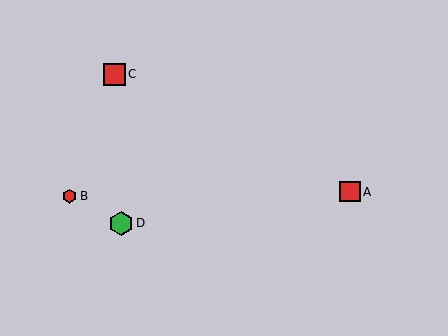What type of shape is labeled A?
Shape A is a red square.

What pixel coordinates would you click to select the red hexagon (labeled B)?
Click at (70, 196) to select the red hexagon B.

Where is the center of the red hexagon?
The center of the red hexagon is at (70, 196).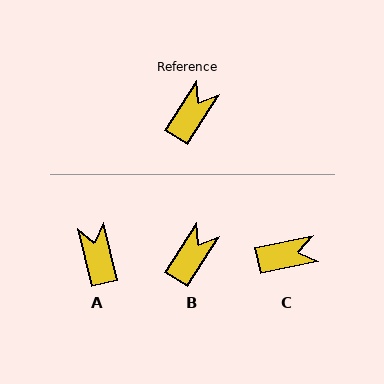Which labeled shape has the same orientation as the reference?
B.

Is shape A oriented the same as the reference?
No, it is off by about 47 degrees.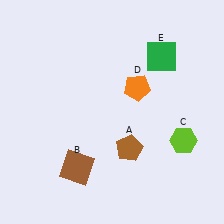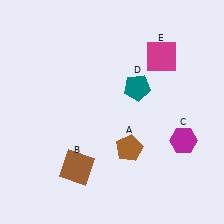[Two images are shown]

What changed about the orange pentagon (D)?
In Image 1, D is orange. In Image 2, it changed to teal.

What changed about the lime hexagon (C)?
In Image 1, C is lime. In Image 2, it changed to magenta.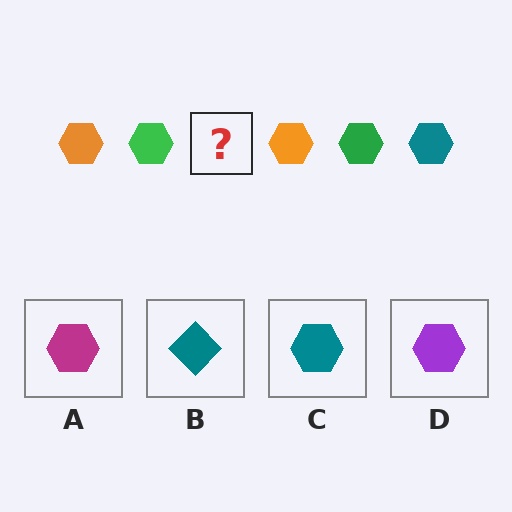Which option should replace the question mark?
Option C.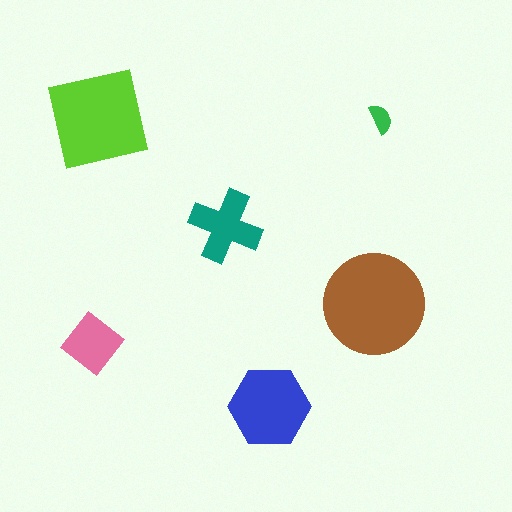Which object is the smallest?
The green semicircle.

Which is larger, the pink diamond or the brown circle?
The brown circle.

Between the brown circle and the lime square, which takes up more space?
The brown circle.